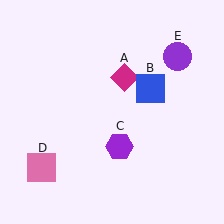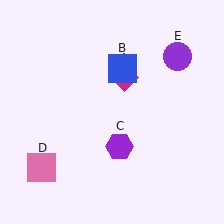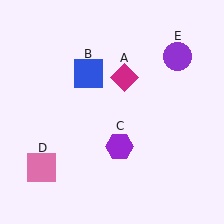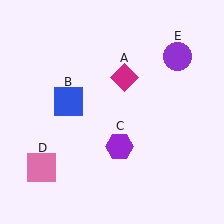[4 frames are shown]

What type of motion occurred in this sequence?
The blue square (object B) rotated counterclockwise around the center of the scene.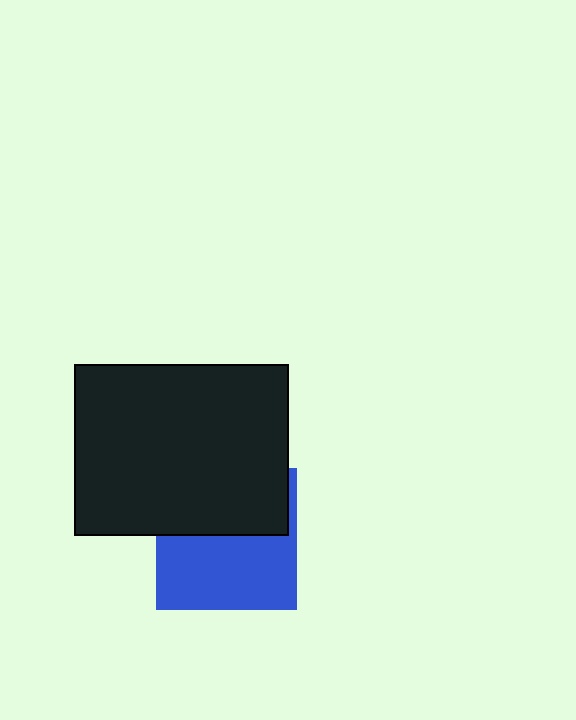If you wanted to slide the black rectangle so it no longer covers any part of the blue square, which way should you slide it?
Slide it up — that is the most direct way to separate the two shapes.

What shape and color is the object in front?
The object in front is a black rectangle.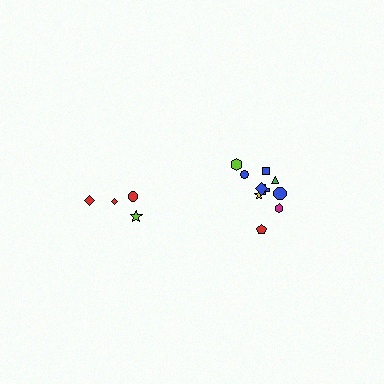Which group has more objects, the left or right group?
The right group.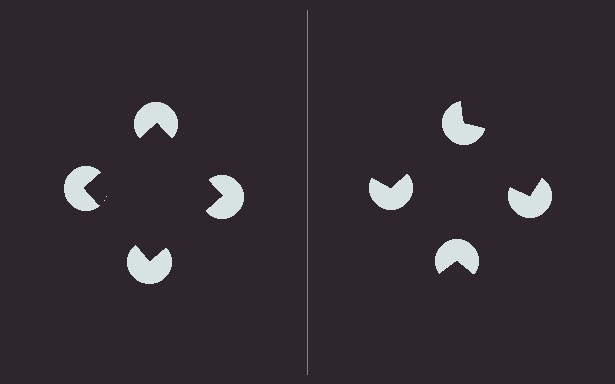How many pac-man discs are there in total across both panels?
8 — 4 on each side.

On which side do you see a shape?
An illusory square appears on the left side. On the right side the wedge cuts are rotated, so no coherent shape forms.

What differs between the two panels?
The pac-man discs are positioned identically on both sides; only the wedge orientations differ. On the left they align to a square; on the right they are misaligned.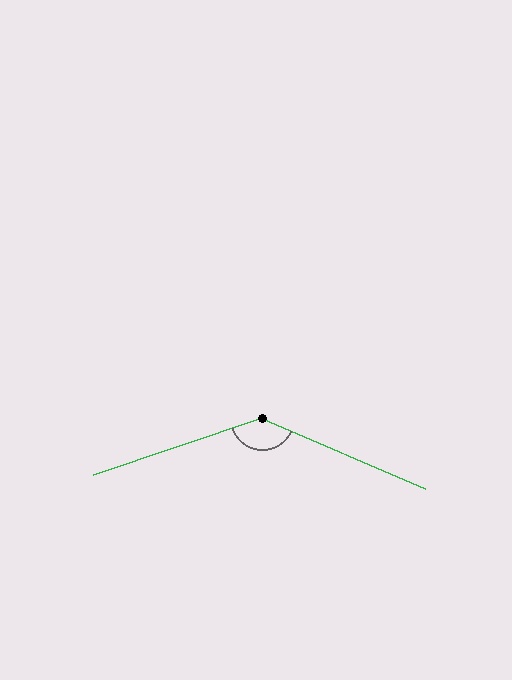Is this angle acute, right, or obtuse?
It is obtuse.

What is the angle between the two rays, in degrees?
Approximately 138 degrees.